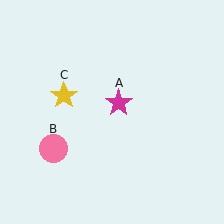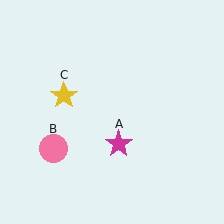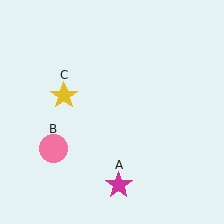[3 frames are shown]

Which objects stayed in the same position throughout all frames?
Pink circle (object B) and yellow star (object C) remained stationary.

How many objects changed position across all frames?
1 object changed position: magenta star (object A).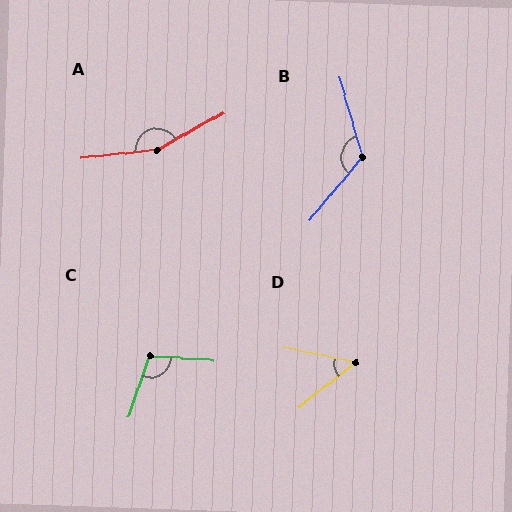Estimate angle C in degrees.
Approximately 105 degrees.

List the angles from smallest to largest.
D (50°), C (105°), B (124°), A (157°).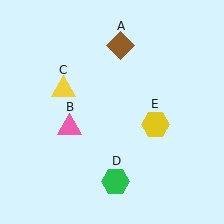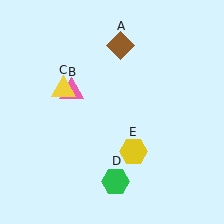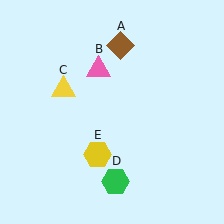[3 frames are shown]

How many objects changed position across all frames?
2 objects changed position: pink triangle (object B), yellow hexagon (object E).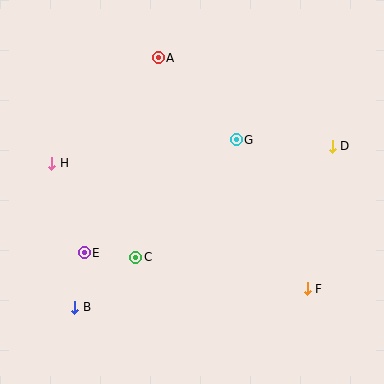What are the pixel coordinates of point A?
Point A is at (158, 58).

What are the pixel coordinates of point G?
Point G is at (236, 140).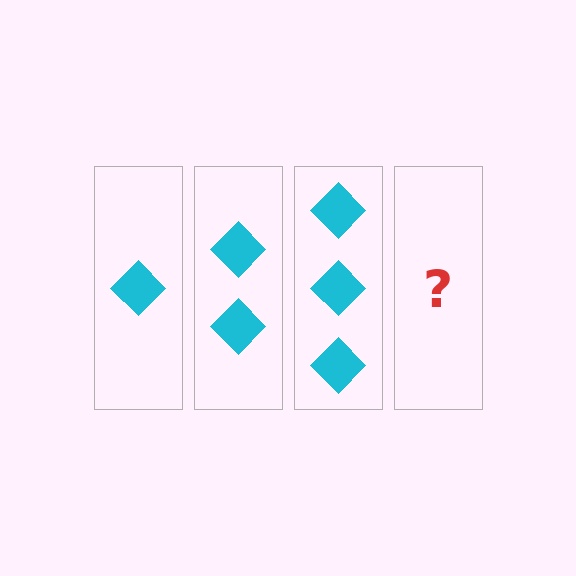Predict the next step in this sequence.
The next step is 4 diamonds.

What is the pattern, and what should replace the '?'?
The pattern is that each step adds one more diamond. The '?' should be 4 diamonds.